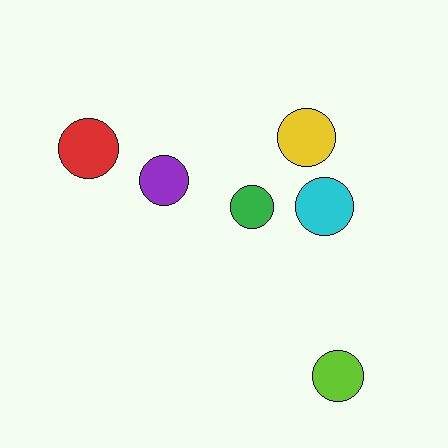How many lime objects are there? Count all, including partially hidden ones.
There is 1 lime object.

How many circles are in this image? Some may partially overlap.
There are 6 circles.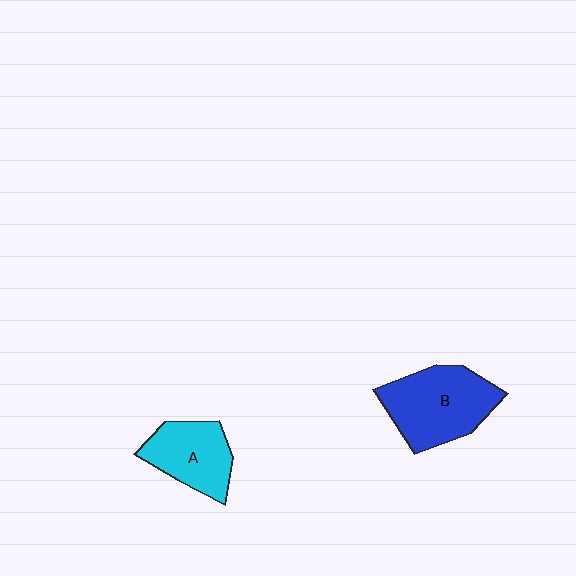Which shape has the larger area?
Shape B (blue).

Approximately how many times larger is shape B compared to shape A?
Approximately 1.4 times.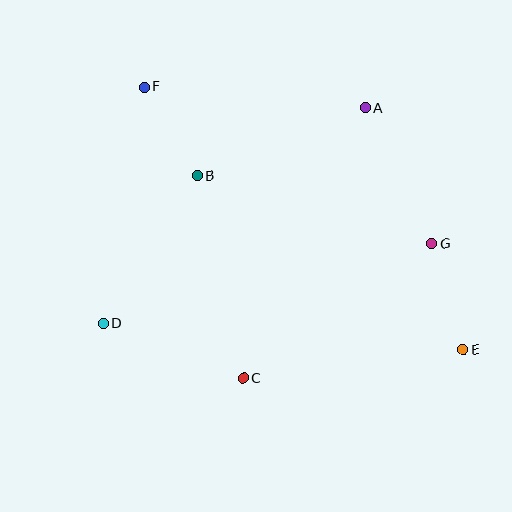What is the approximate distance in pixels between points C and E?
The distance between C and E is approximately 222 pixels.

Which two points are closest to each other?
Points B and F are closest to each other.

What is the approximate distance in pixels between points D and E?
The distance between D and E is approximately 361 pixels.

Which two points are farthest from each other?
Points E and F are farthest from each other.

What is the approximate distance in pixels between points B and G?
The distance between B and G is approximately 244 pixels.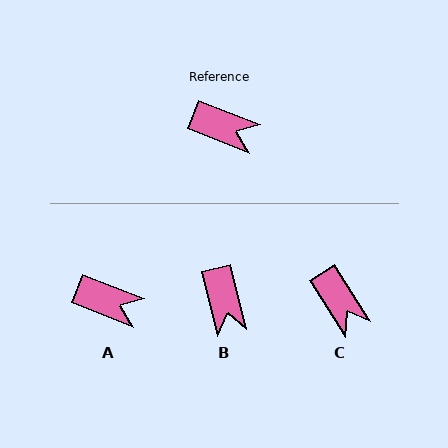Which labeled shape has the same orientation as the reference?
A.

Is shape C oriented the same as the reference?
No, it is off by about 36 degrees.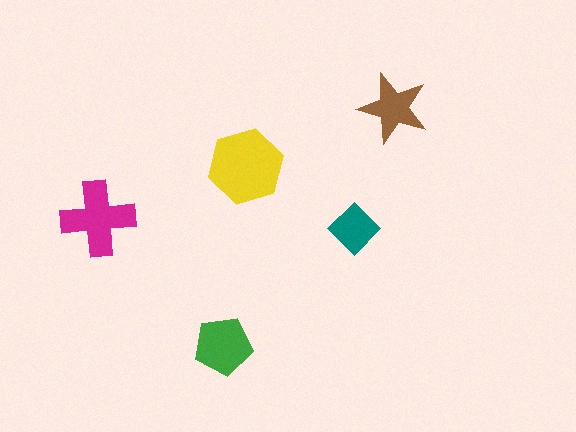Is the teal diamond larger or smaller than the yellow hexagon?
Smaller.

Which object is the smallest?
The teal diamond.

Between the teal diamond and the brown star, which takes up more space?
The brown star.